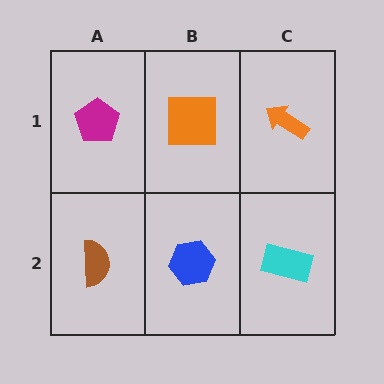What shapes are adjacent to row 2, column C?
An orange arrow (row 1, column C), a blue hexagon (row 2, column B).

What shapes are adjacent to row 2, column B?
An orange square (row 1, column B), a brown semicircle (row 2, column A), a cyan rectangle (row 2, column C).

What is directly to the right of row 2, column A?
A blue hexagon.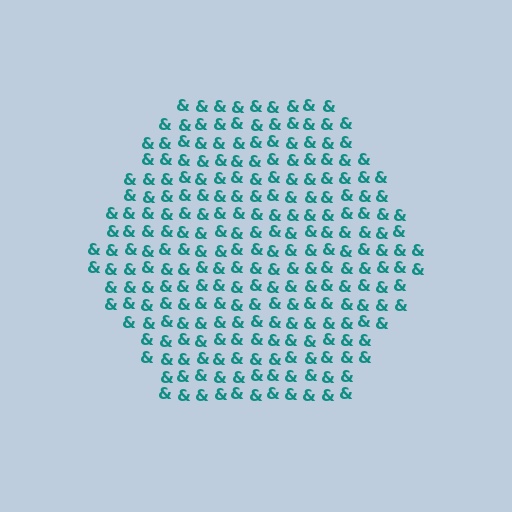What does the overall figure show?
The overall figure shows a hexagon.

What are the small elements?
The small elements are ampersands.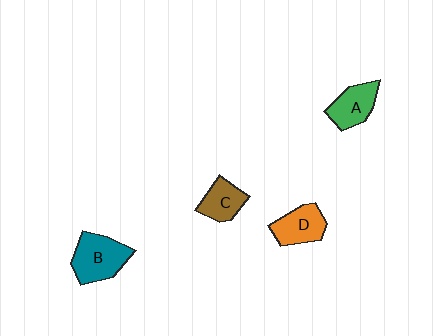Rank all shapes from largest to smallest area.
From largest to smallest: B (teal), D (orange), A (green), C (brown).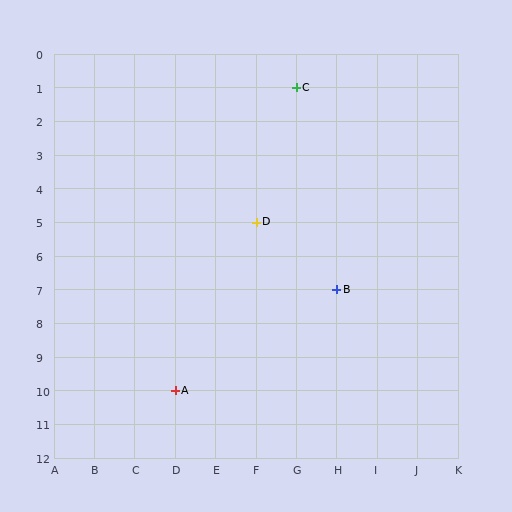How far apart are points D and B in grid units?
Points D and B are 2 columns and 2 rows apart (about 2.8 grid units diagonally).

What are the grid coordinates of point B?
Point B is at grid coordinates (H, 7).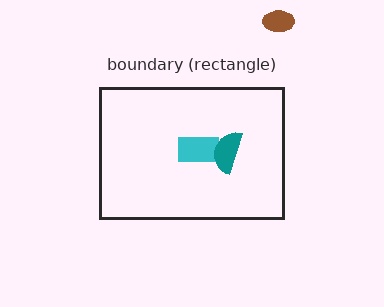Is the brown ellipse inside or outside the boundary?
Outside.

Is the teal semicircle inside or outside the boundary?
Inside.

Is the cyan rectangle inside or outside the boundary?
Inside.